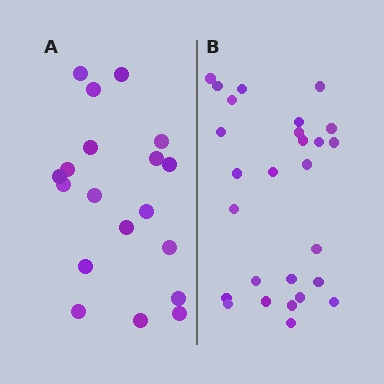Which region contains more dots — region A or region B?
Region B (the right region) has more dots.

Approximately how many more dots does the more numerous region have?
Region B has roughly 8 or so more dots than region A.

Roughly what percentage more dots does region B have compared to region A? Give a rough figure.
About 40% more.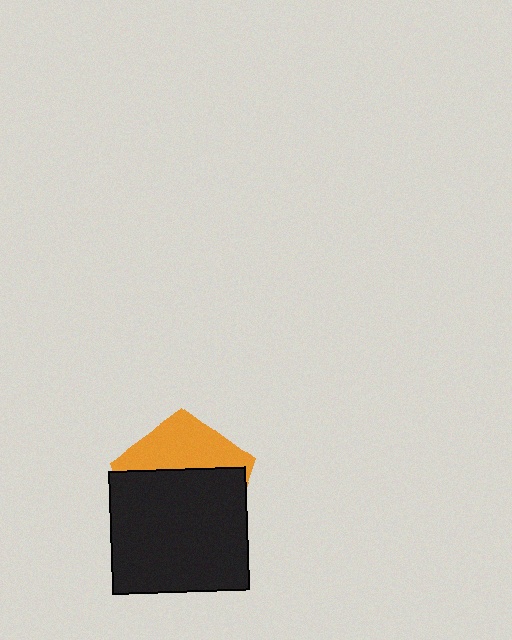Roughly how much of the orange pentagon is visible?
A small part of it is visible (roughly 36%).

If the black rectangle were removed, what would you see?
You would see the complete orange pentagon.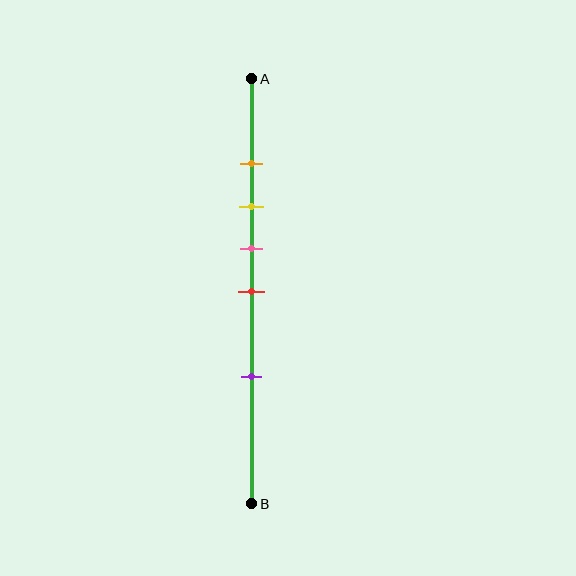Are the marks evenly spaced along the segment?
No, the marks are not evenly spaced.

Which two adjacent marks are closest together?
The orange and yellow marks are the closest adjacent pair.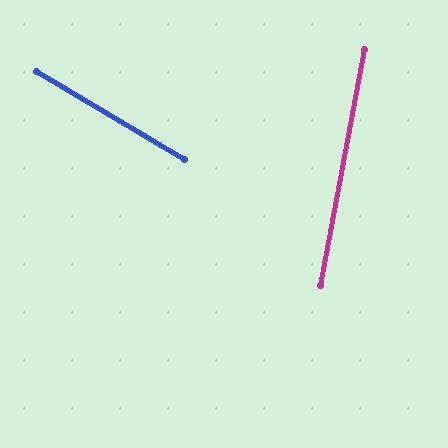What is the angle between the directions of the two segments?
Approximately 70 degrees.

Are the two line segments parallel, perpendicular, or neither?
Neither parallel nor perpendicular — they differ by about 70°.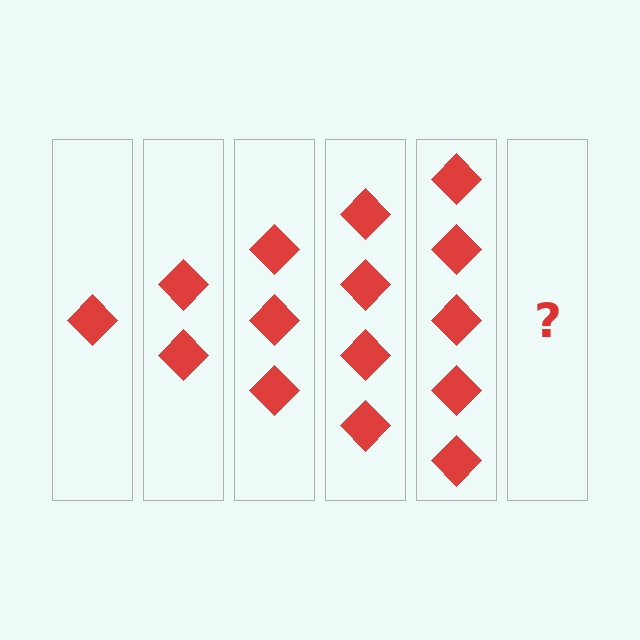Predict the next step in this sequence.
The next step is 6 diamonds.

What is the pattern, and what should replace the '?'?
The pattern is that each step adds one more diamond. The '?' should be 6 diamonds.